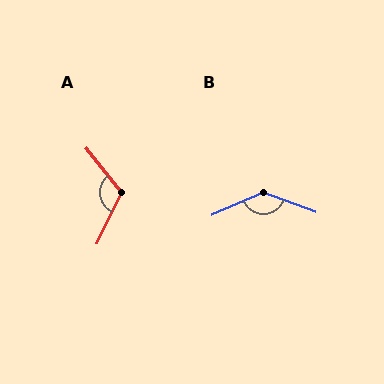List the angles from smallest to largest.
A (117°), B (135°).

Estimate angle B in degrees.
Approximately 135 degrees.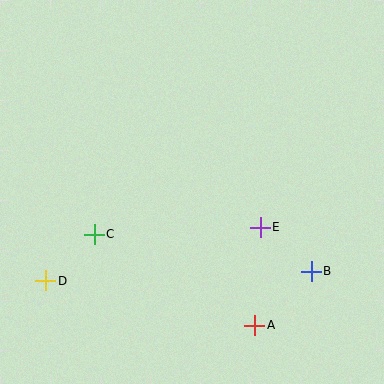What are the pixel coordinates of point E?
Point E is at (260, 228).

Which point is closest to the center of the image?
Point E at (260, 228) is closest to the center.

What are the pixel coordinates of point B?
Point B is at (311, 271).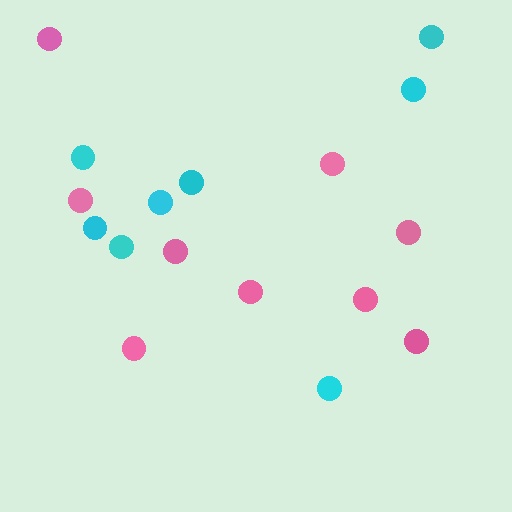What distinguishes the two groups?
There are 2 groups: one group of cyan circles (8) and one group of pink circles (9).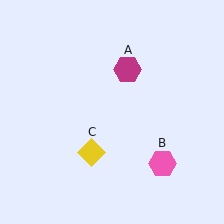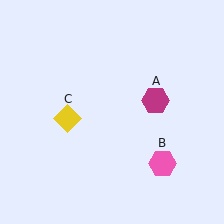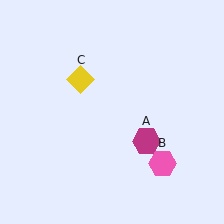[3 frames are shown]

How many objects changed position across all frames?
2 objects changed position: magenta hexagon (object A), yellow diamond (object C).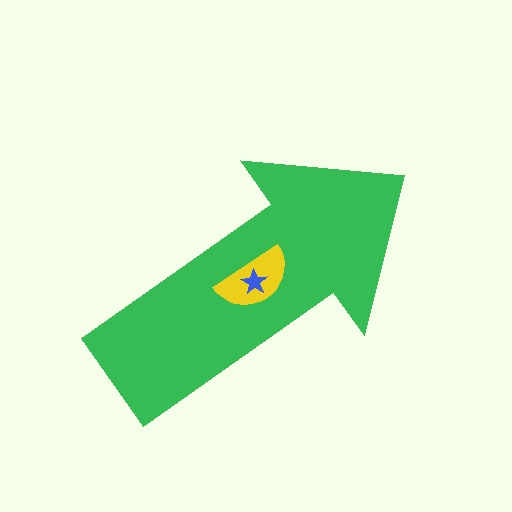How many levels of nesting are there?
3.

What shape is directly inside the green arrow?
The yellow semicircle.